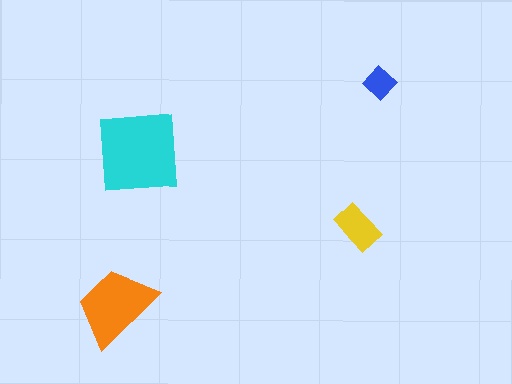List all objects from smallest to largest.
The blue diamond, the yellow rectangle, the orange trapezoid, the cyan square.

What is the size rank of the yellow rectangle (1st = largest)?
3rd.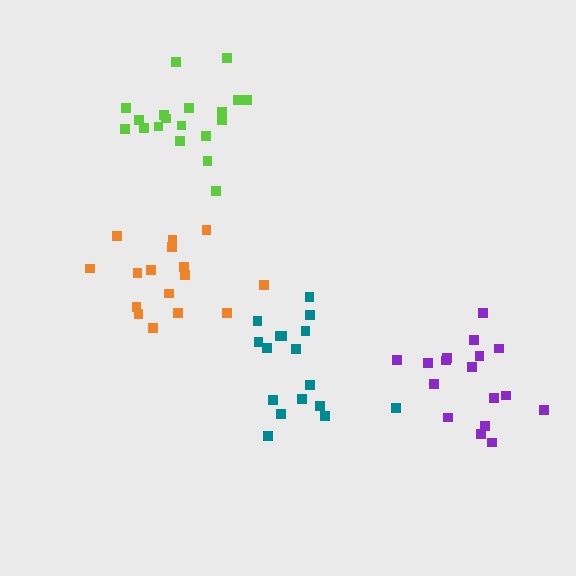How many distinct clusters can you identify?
There are 4 distinct clusters.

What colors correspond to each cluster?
The clusters are colored: orange, purple, teal, lime.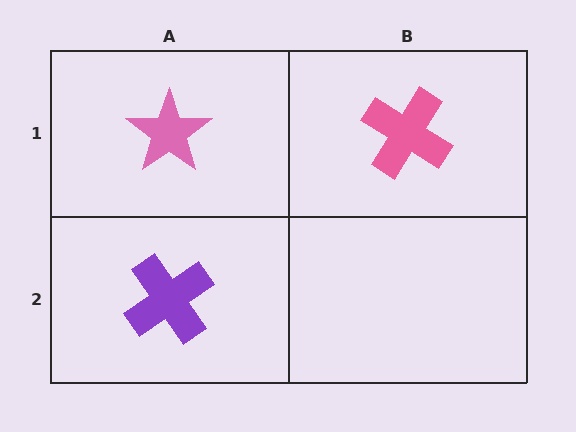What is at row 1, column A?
A pink star.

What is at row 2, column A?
A purple cross.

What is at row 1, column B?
A pink cross.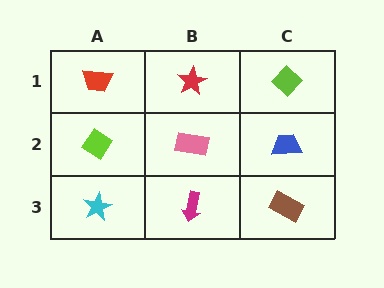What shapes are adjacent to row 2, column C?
A lime diamond (row 1, column C), a brown rectangle (row 3, column C), a pink rectangle (row 2, column B).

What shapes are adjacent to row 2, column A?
A red trapezoid (row 1, column A), a cyan star (row 3, column A), a pink rectangle (row 2, column B).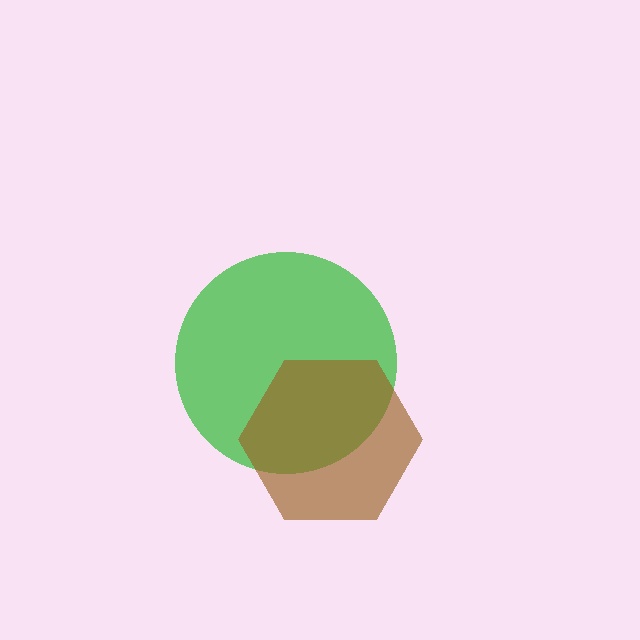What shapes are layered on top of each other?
The layered shapes are: a green circle, a brown hexagon.